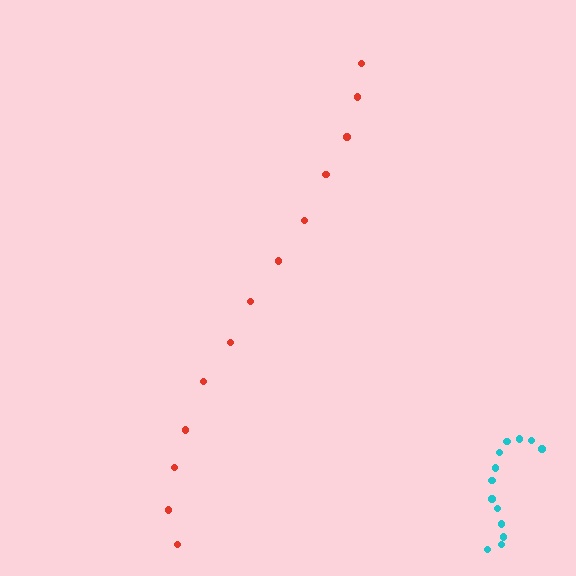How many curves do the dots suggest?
There are 2 distinct paths.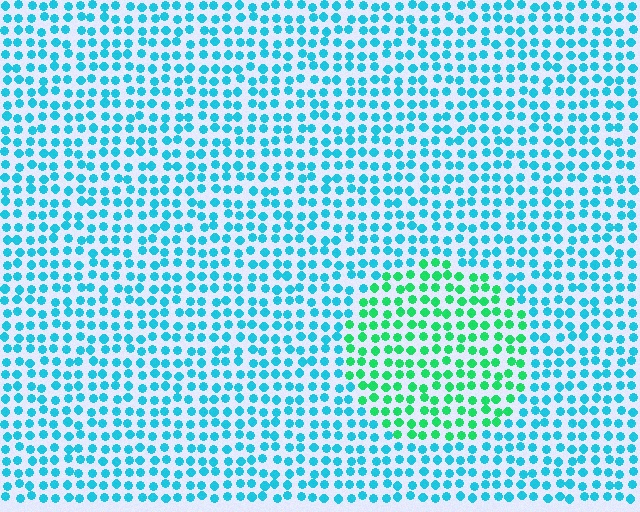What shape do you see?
I see a circle.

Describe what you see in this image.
The image is filled with small cyan elements in a uniform arrangement. A circle-shaped region is visible where the elements are tinted to a slightly different hue, forming a subtle color boundary.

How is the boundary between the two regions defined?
The boundary is defined purely by a slight shift in hue (about 45 degrees). Spacing, size, and orientation are identical on both sides.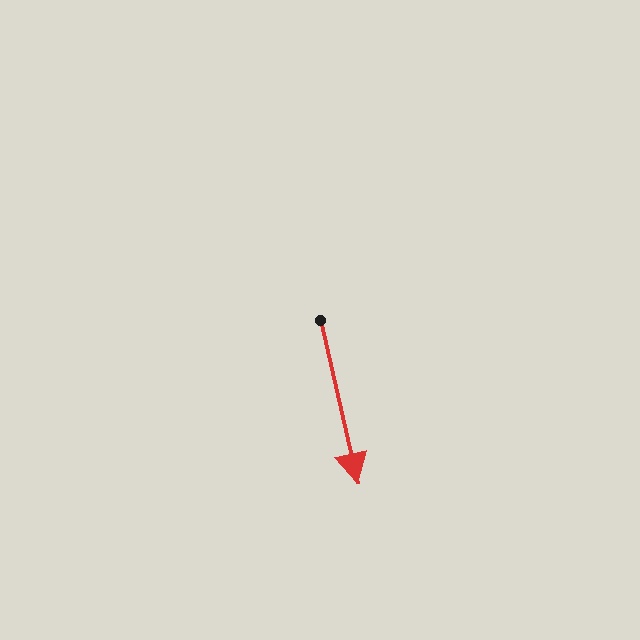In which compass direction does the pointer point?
South.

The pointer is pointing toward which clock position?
Roughly 6 o'clock.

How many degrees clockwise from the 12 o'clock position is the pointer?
Approximately 167 degrees.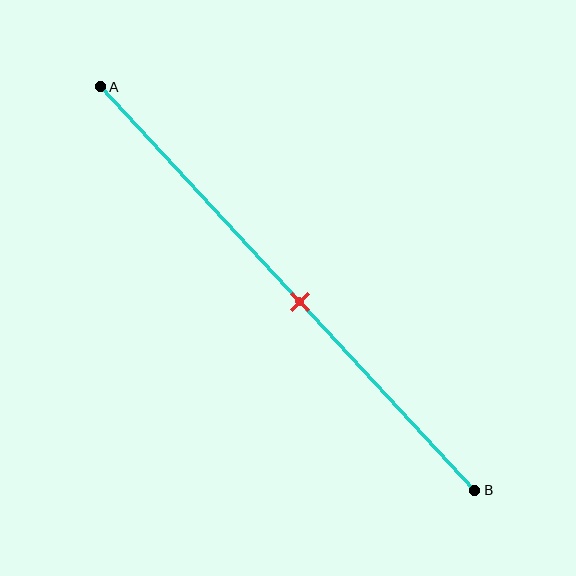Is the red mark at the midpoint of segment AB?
No, the mark is at about 55% from A, not at the 50% midpoint.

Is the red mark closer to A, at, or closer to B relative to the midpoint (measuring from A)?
The red mark is closer to point B than the midpoint of segment AB.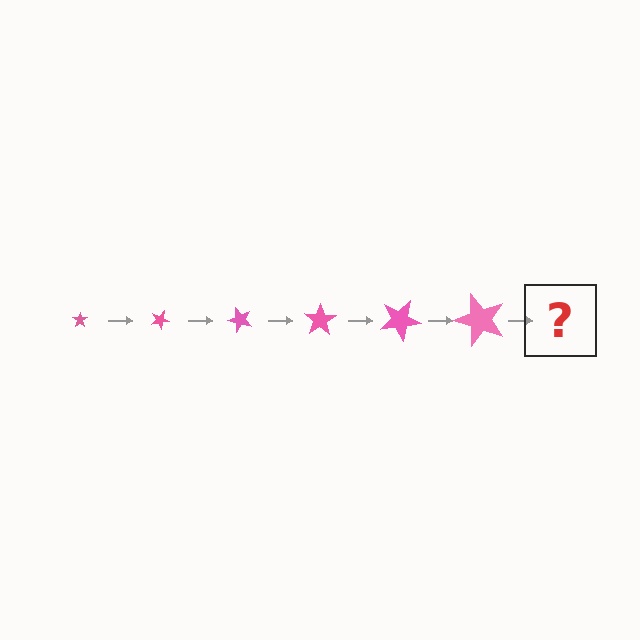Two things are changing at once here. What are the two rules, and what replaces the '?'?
The two rules are that the star grows larger each step and it rotates 25 degrees each step. The '?' should be a star, larger than the previous one and rotated 150 degrees from the start.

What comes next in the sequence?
The next element should be a star, larger than the previous one and rotated 150 degrees from the start.